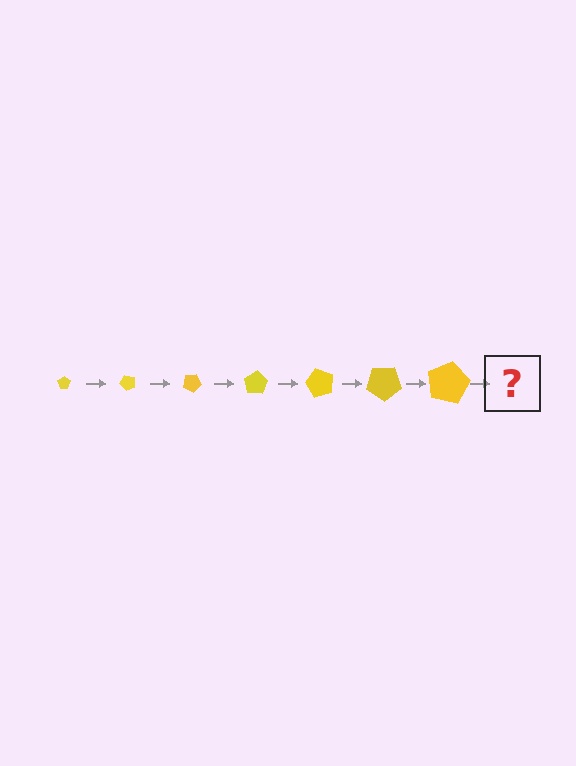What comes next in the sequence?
The next element should be a pentagon, larger than the previous one and rotated 350 degrees from the start.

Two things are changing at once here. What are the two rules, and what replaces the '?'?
The two rules are that the pentagon grows larger each step and it rotates 50 degrees each step. The '?' should be a pentagon, larger than the previous one and rotated 350 degrees from the start.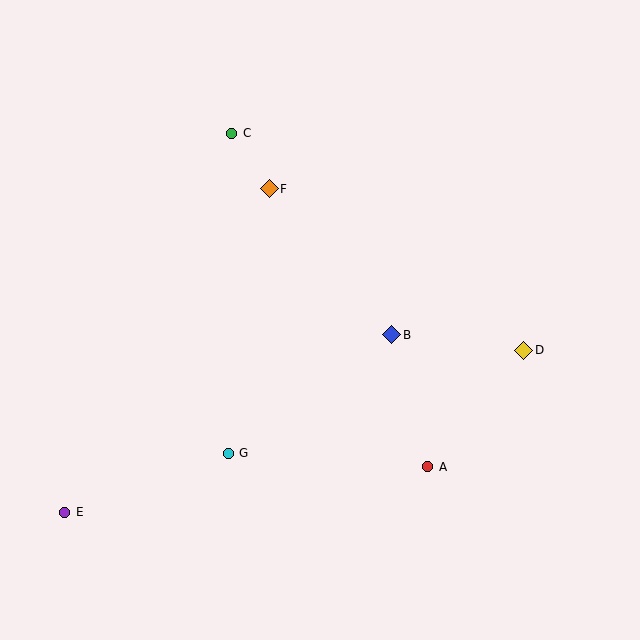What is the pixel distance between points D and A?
The distance between D and A is 151 pixels.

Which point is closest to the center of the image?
Point B at (392, 335) is closest to the center.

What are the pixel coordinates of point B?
Point B is at (392, 335).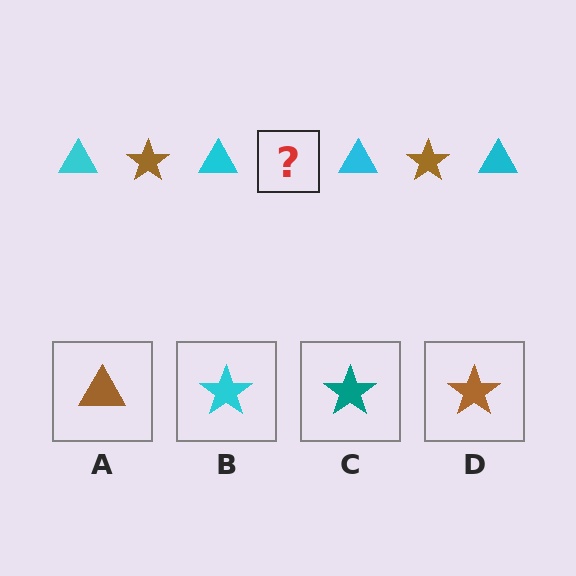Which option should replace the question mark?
Option D.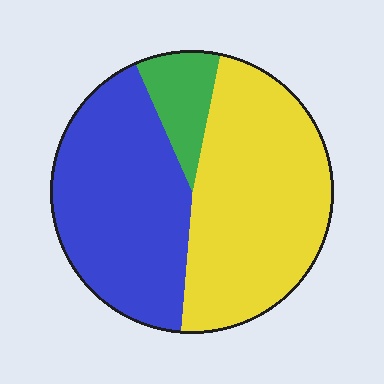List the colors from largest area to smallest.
From largest to smallest: yellow, blue, green.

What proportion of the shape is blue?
Blue takes up about two fifths (2/5) of the shape.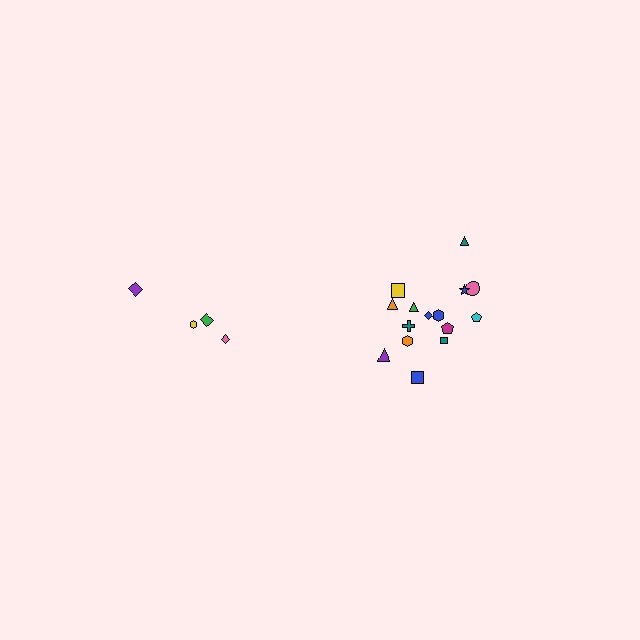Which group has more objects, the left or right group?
The right group.